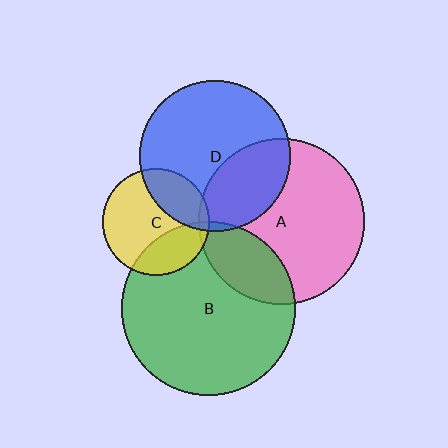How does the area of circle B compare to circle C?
Approximately 2.6 times.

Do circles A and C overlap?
Yes.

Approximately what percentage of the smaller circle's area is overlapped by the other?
Approximately 5%.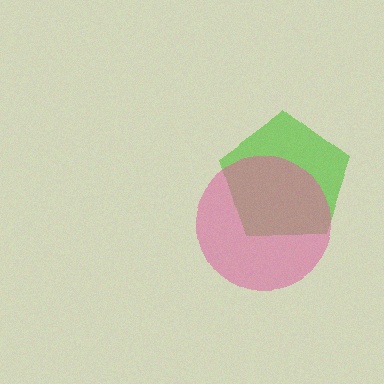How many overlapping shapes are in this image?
There are 2 overlapping shapes in the image.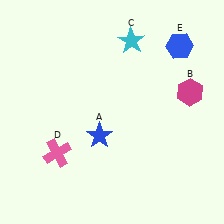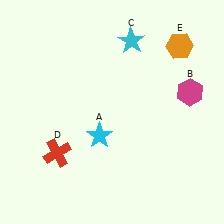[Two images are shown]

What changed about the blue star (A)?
In Image 1, A is blue. In Image 2, it changed to cyan.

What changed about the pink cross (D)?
In Image 1, D is pink. In Image 2, it changed to red.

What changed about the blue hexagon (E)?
In Image 1, E is blue. In Image 2, it changed to orange.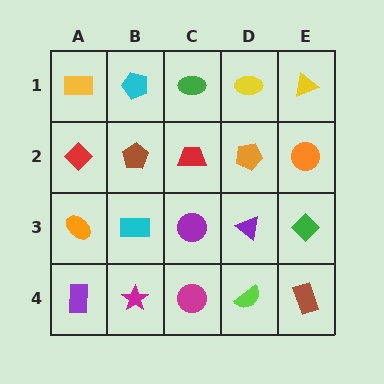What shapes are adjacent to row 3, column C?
A red trapezoid (row 2, column C), a magenta circle (row 4, column C), a cyan rectangle (row 3, column B), a purple triangle (row 3, column D).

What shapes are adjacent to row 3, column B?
A brown pentagon (row 2, column B), a magenta star (row 4, column B), an orange ellipse (row 3, column A), a purple circle (row 3, column C).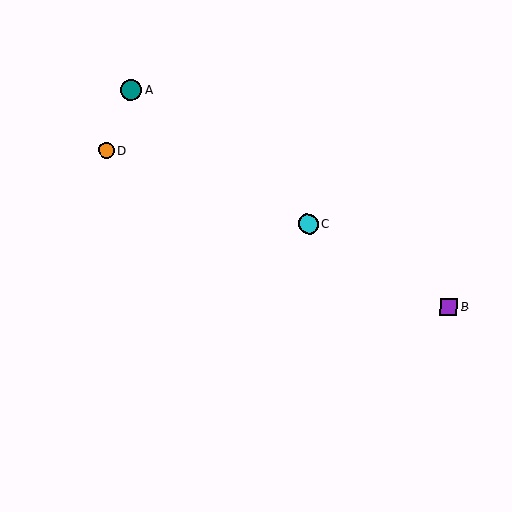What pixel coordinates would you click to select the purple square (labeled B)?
Click at (449, 307) to select the purple square B.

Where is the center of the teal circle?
The center of the teal circle is at (131, 89).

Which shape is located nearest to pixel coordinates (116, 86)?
The teal circle (labeled A) at (131, 89) is nearest to that location.